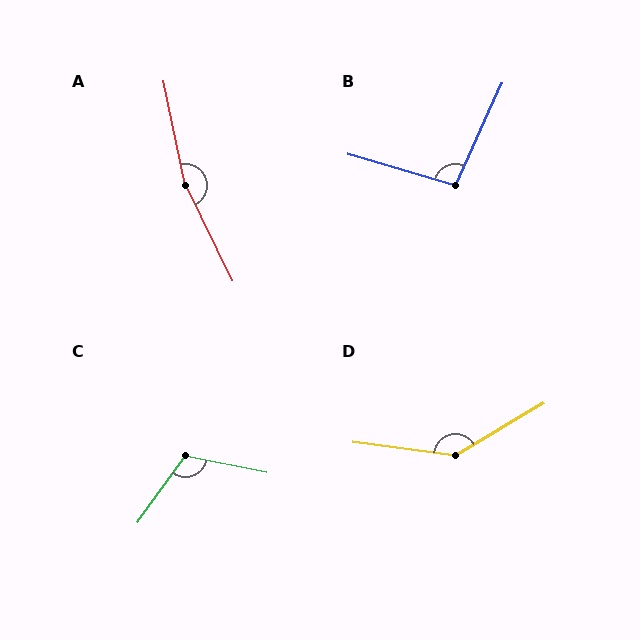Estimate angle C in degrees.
Approximately 114 degrees.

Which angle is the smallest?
B, at approximately 98 degrees.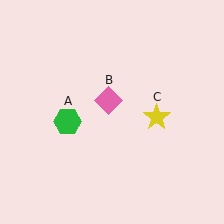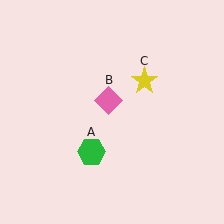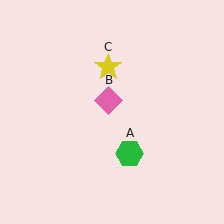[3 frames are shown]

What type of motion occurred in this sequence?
The green hexagon (object A), yellow star (object C) rotated counterclockwise around the center of the scene.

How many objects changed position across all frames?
2 objects changed position: green hexagon (object A), yellow star (object C).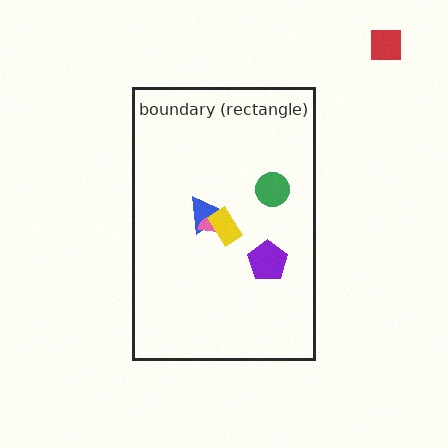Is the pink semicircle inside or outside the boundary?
Inside.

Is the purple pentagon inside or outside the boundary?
Inside.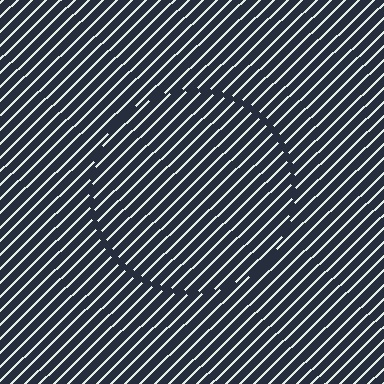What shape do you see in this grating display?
An illusory circle. The interior of the shape contains the same grating, shifted by half a period — the contour is defined by the phase discontinuity where line-ends from the inner and outer gratings abut.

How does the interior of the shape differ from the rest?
The interior of the shape contains the same grating, shifted by half a period — the contour is defined by the phase discontinuity where line-ends from the inner and outer gratings abut.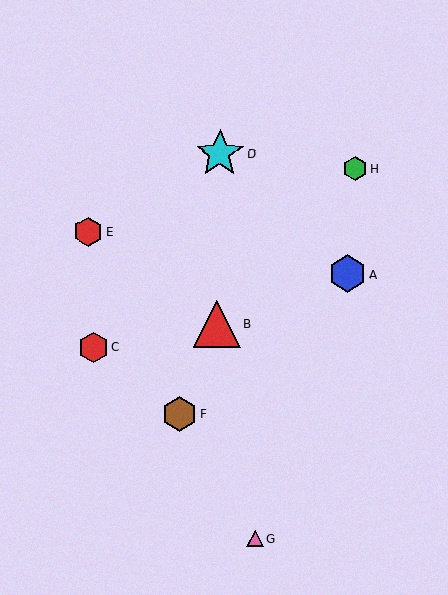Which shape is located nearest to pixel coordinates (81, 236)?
The red hexagon (labeled E) at (89, 232) is nearest to that location.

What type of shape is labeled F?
Shape F is a brown hexagon.